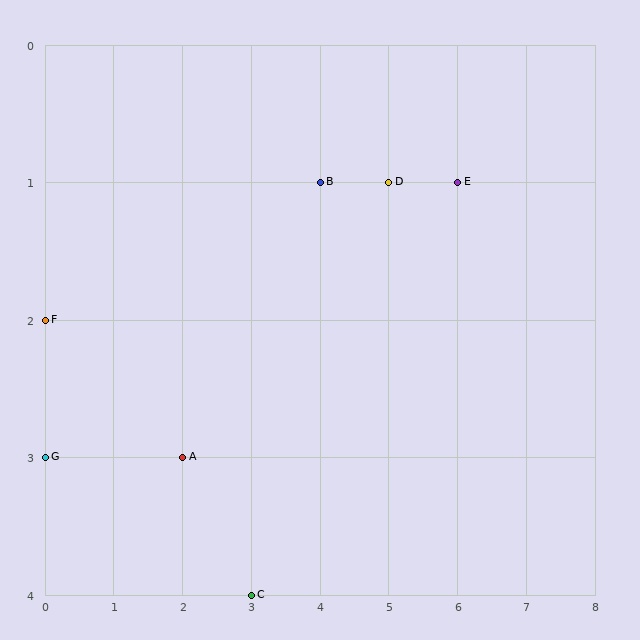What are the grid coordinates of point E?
Point E is at grid coordinates (6, 1).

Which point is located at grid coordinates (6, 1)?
Point E is at (6, 1).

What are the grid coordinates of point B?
Point B is at grid coordinates (4, 1).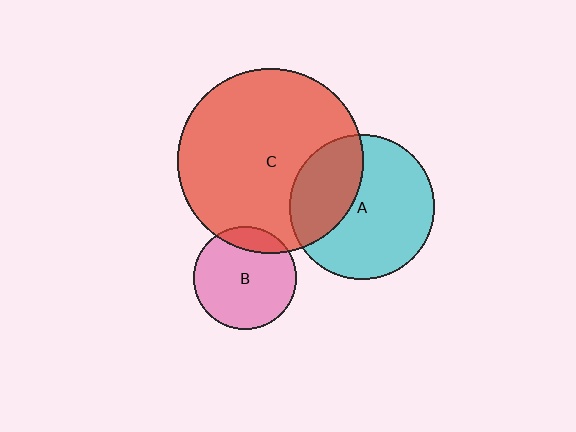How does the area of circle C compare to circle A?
Approximately 1.6 times.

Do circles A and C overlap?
Yes.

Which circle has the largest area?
Circle C (red).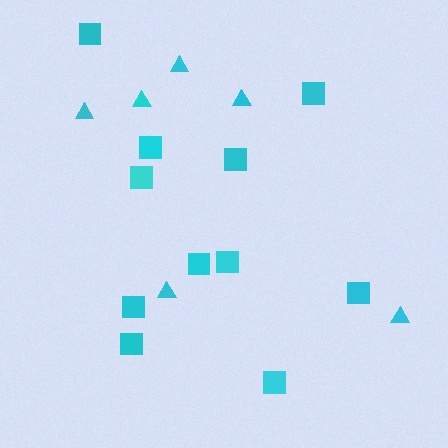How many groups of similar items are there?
There are 2 groups: one group of triangles (6) and one group of squares (11).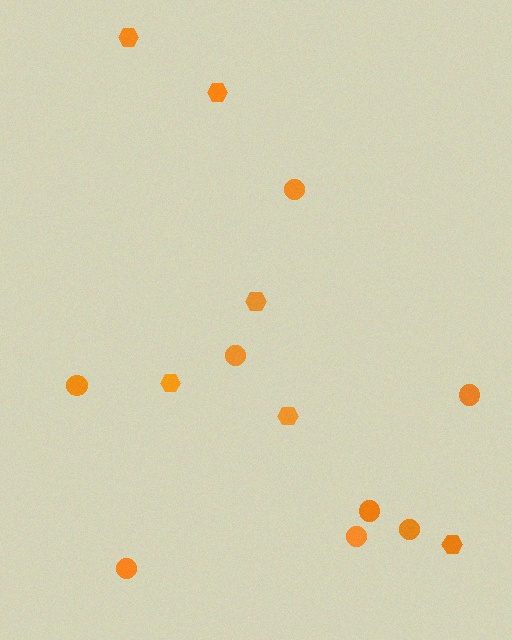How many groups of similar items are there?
There are 2 groups: one group of circles (8) and one group of hexagons (6).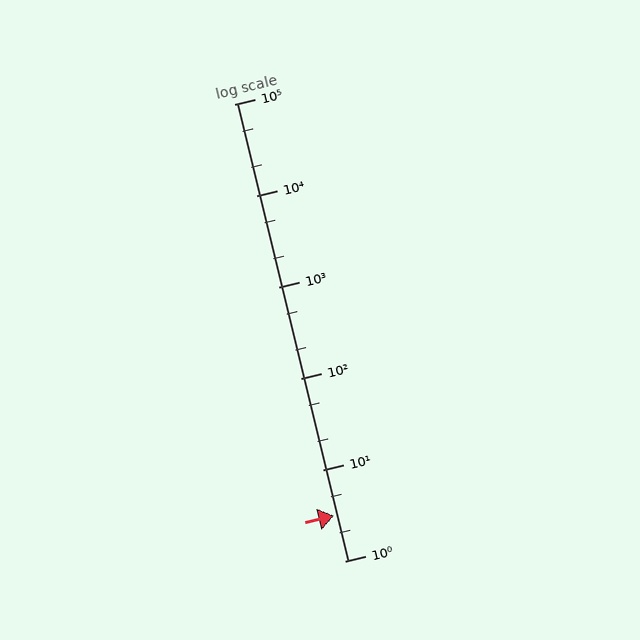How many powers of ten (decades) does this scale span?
The scale spans 5 decades, from 1 to 100000.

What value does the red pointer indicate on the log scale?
The pointer indicates approximately 3.1.